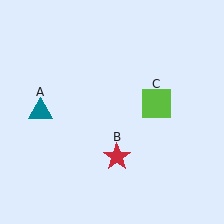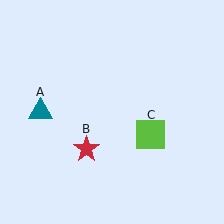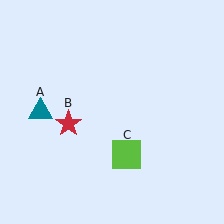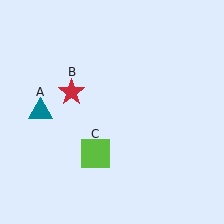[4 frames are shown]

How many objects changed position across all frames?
2 objects changed position: red star (object B), lime square (object C).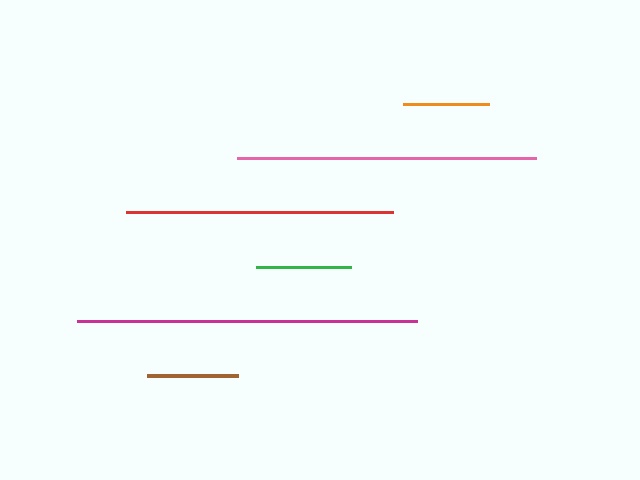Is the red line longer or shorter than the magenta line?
The magenta line is longer than the red line.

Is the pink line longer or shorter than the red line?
The pink line is longer than the red line.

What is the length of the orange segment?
The orange segment is approximately 86 pixels long.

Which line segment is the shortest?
The orange line is the shortest at approximately 86 pixels.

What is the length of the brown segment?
The brown segment is approximately 91 pixels long.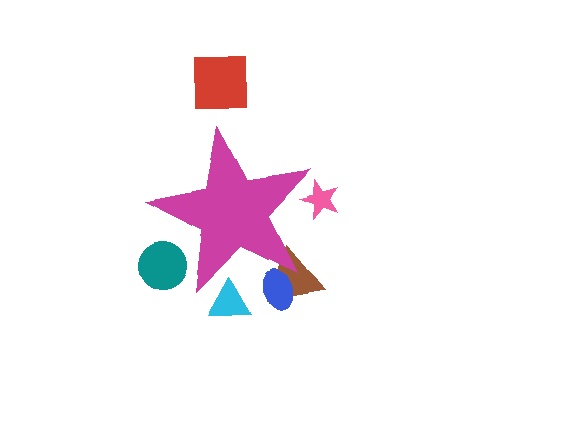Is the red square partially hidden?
No, the red square is fully visible.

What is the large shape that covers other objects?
A magenta star.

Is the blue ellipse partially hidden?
Yes, the blue ellipse is partially hidden behind the magenta star.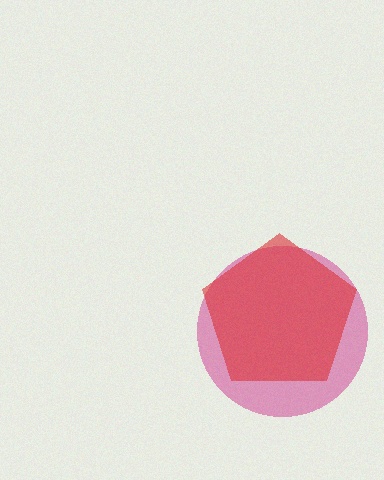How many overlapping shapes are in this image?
There are 2 overlapping shapes in the image.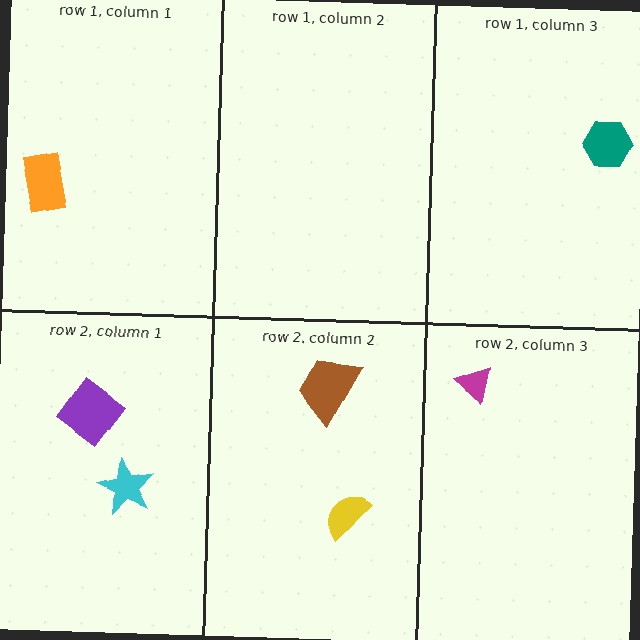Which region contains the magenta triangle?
The row 2, column 3 region.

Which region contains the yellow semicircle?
The row 2, column 2 region.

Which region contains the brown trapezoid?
The row 2, column 2 region.